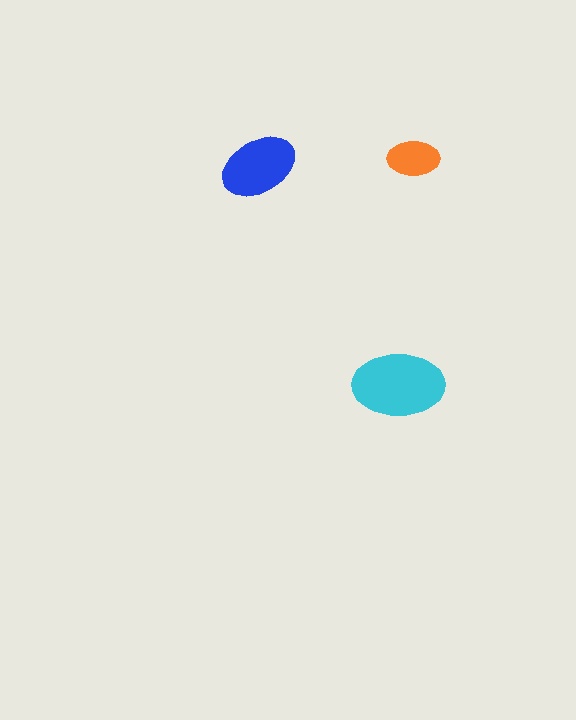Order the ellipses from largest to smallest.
the cyan one, the blue one, the orange one.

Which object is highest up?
The orange ellipse is topmost.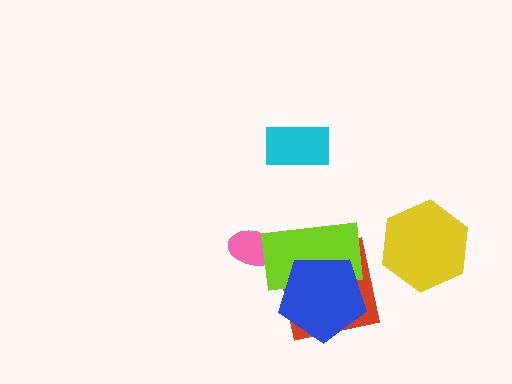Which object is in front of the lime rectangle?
The blue pentagon is in front of the lime rectangle.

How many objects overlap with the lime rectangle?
3 objects overlap with the lime rectangle.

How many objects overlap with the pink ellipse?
1 object overlaps with the pink ellipse.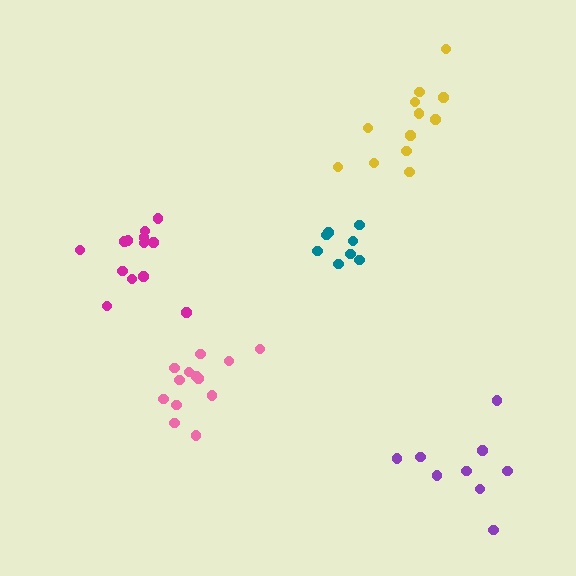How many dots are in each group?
Group 1: 14 dots, Group 2: 8 dots, Group 3: 12 dots, Group 4: 9 dots, Group 5: 13 dots (56 total).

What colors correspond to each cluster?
The clusters are colored: pink, teal, yellow, purple, magenta.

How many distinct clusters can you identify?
There are 5 distinct clusters.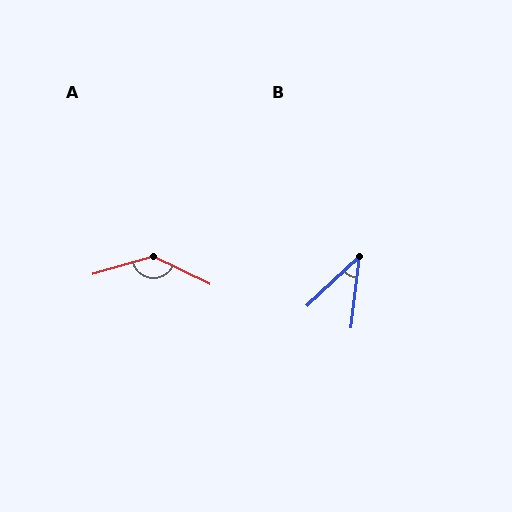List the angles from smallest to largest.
B (40°), A (138°).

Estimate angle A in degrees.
Approximately 138 degrees.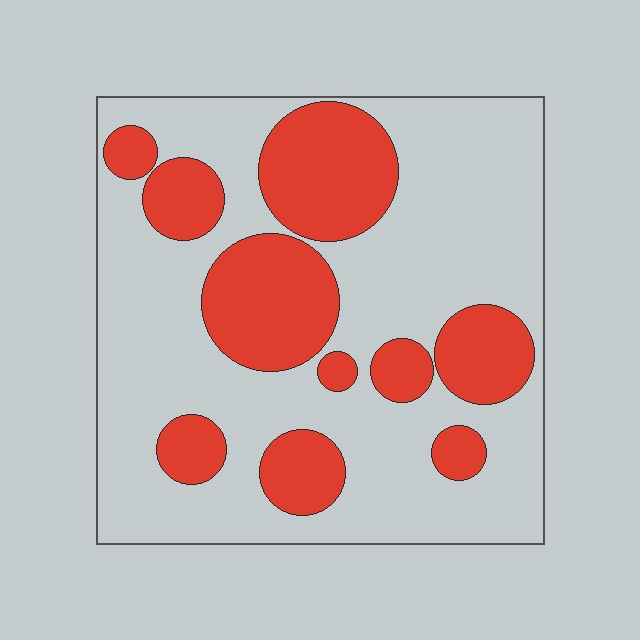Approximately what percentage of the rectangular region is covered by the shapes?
Approximately 30%.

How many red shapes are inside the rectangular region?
10.